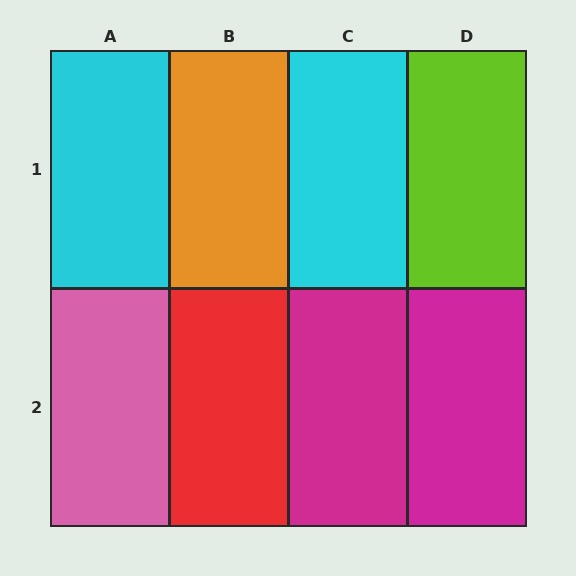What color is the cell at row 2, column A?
Pink.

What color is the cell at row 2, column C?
Magenta.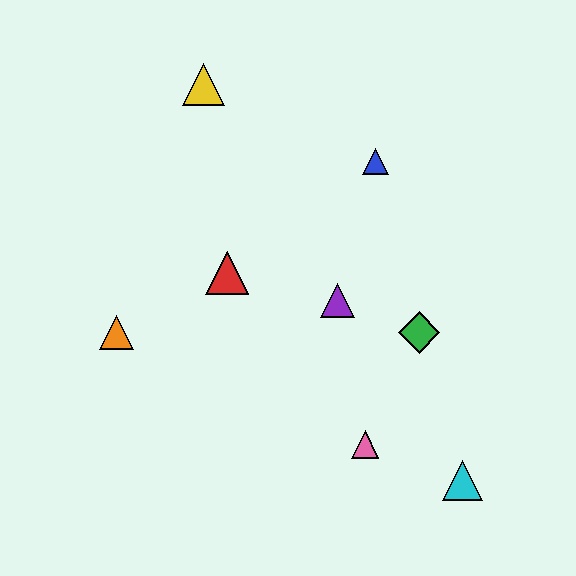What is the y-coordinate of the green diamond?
The green diamond is at y≈332.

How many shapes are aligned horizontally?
2 shapes (the green diamond, the orange triangle) are aligned horizontally.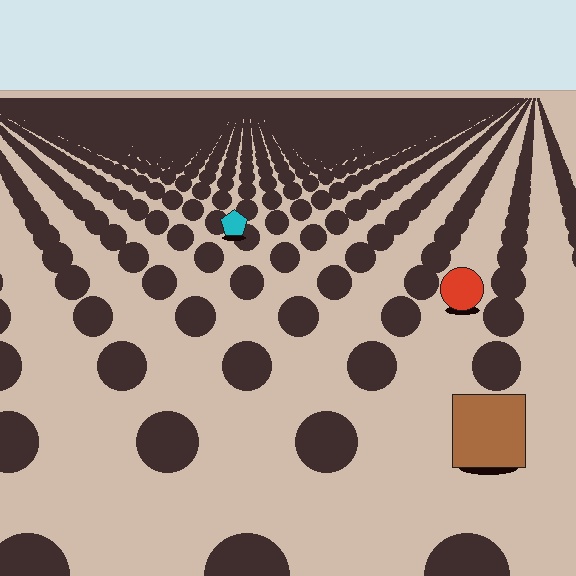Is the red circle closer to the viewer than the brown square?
No. The brown square is closer — you can tell from the texture gradient: the ground texture is coarser near it.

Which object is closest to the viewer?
The brown square is closest. The texture marks near it are larger and more spread out.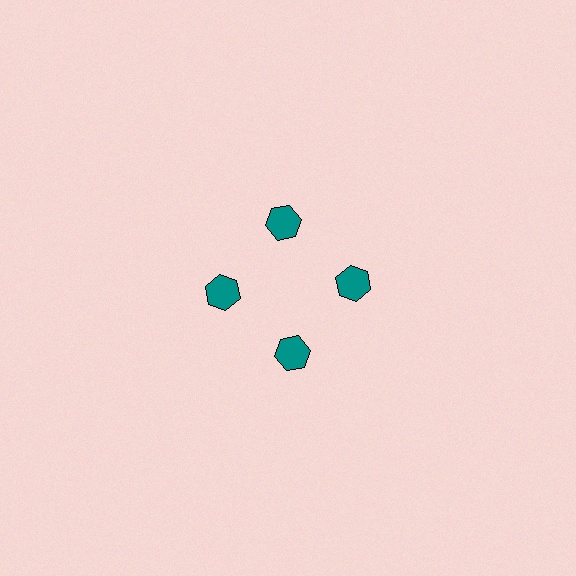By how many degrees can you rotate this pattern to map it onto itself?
The pattern maps onto itself every 90 degrees of rotation.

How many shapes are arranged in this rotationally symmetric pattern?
There are 4 shapes, arranged in 4 groups of 1.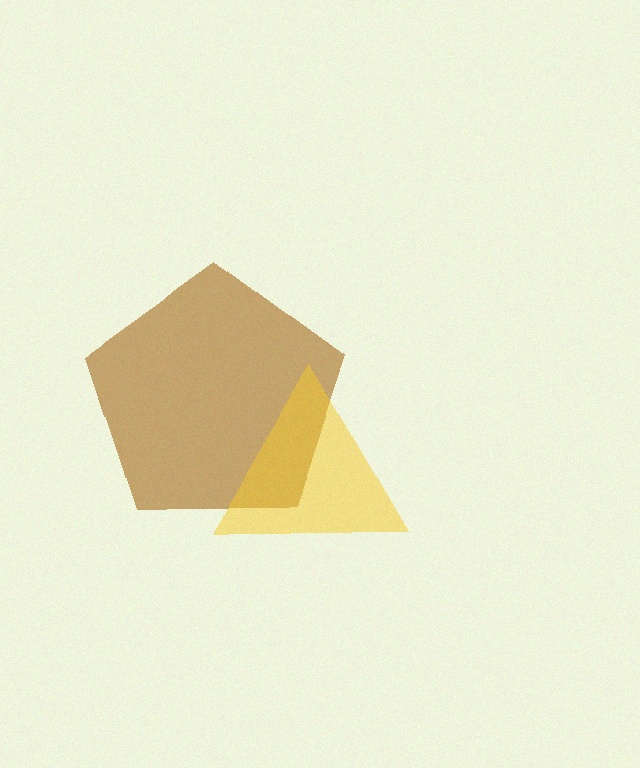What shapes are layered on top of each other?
The layered shapes are: a brown pentagon, a yellow triangle.